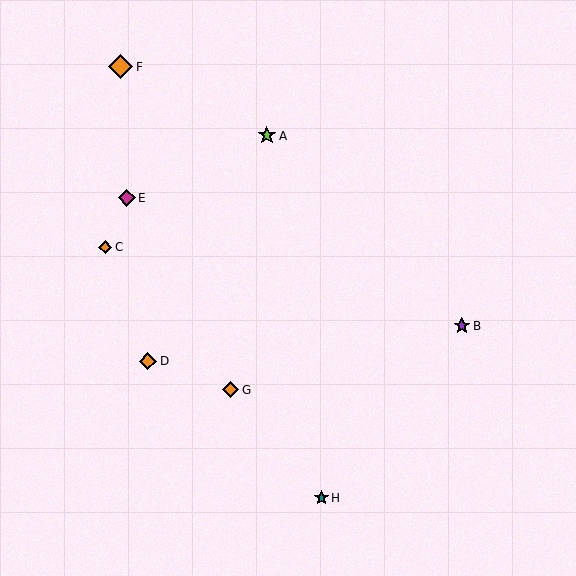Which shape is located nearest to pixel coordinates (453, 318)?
The purple star (labeled B) at (462, 326) is nearest to that location.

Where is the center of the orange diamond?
The center of the orange diamond is at (121, 67).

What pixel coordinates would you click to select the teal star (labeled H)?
Click at (321, 498) to select the teal star H.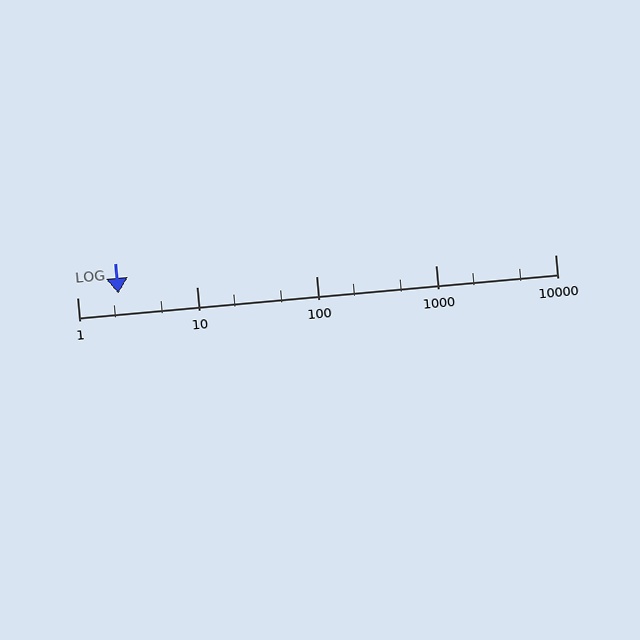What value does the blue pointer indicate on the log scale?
The pointer indicates approximately 2.2.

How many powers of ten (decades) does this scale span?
The scale spans 4 decades, from 1 to 10000.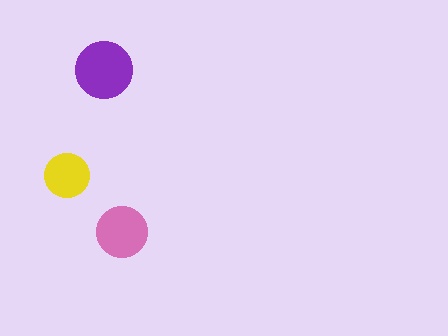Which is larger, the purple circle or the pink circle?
The purple one.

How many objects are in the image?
There are 3 objects in the image.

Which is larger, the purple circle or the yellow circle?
The purple one.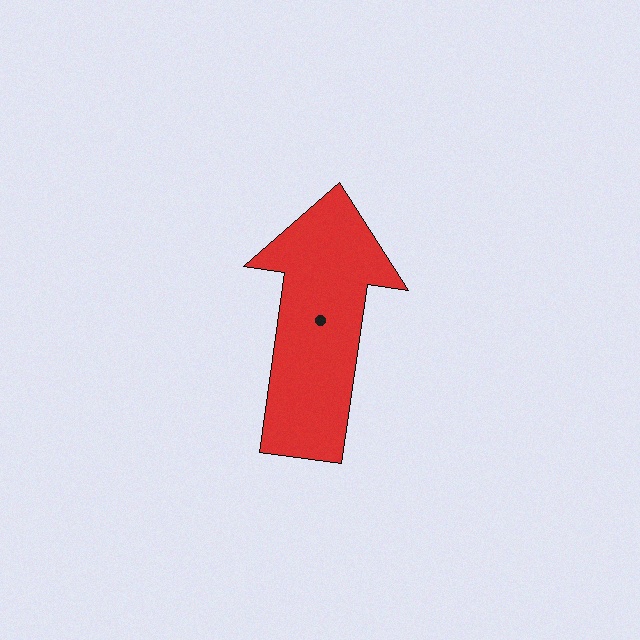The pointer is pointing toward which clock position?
Roughly 12 o'clock.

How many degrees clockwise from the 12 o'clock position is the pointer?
Approximately 8 degrees.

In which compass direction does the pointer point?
North.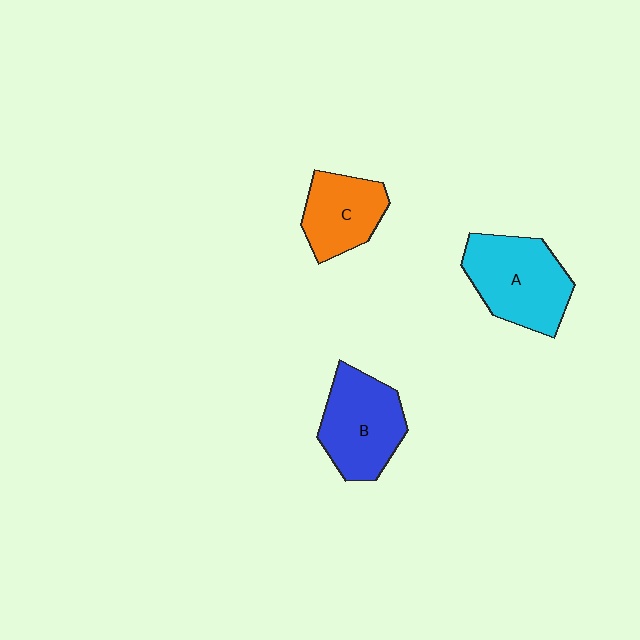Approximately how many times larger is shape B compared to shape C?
Approximately 1.3 times.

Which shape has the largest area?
Shape A (cyan).